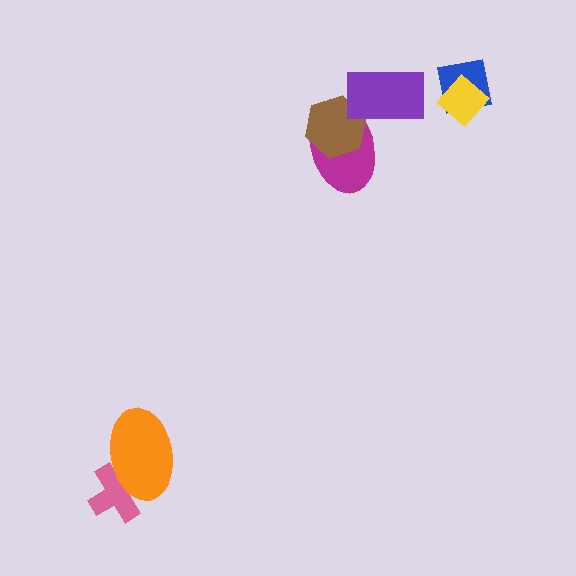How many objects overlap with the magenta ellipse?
2 objects overlap with the magenta ellipse.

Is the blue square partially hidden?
Yes, it is partially covered by another shape.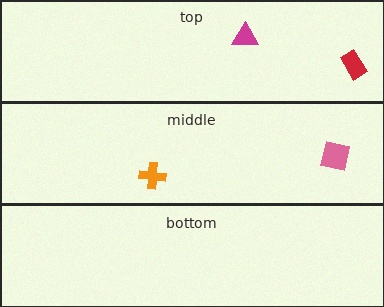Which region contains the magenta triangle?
The top region.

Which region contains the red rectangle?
The top region.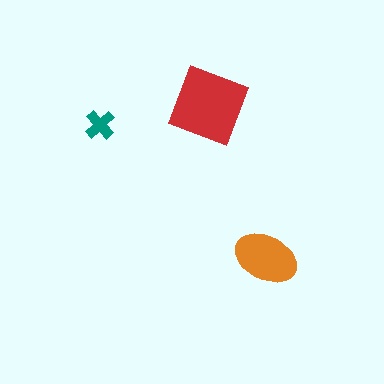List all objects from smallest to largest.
The teal cross, the orange ellipse, the red diamond.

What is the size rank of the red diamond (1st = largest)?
1st.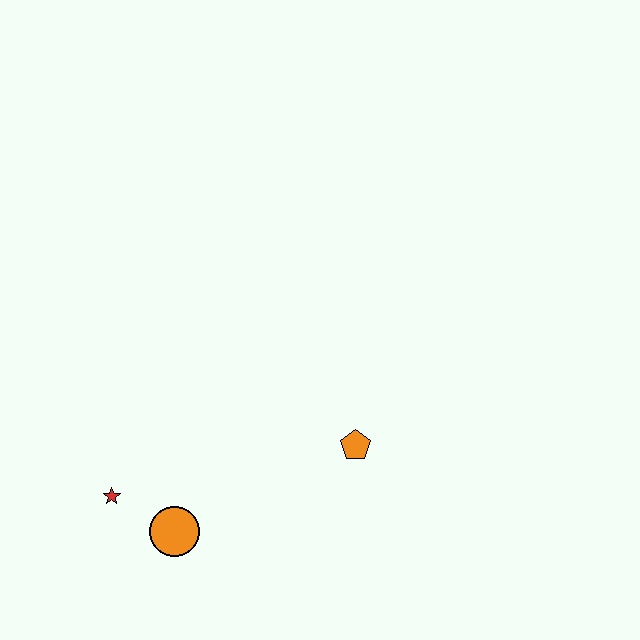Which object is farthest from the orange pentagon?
The red star is farthest from the orange pentagon.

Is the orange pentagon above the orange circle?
Yes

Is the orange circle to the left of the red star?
No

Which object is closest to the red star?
The orange circle is closest to the red star.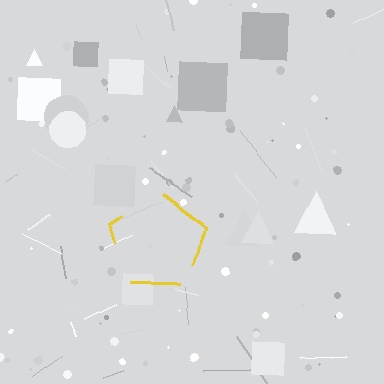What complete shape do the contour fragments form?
The contour fragments form a pentagon.